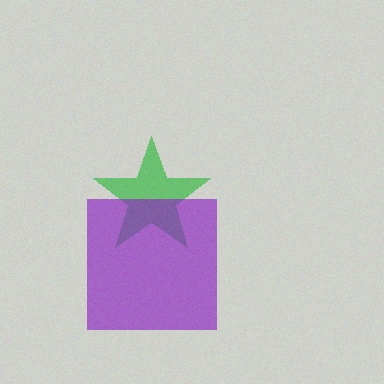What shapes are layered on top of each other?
The layered shapes are: a green star, a purple square.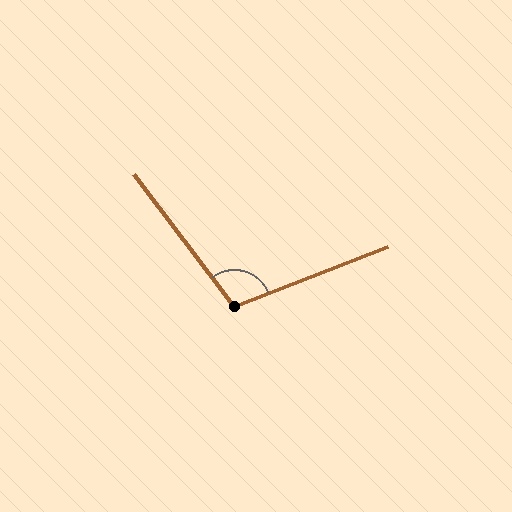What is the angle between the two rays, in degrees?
Approximately 106 degrees.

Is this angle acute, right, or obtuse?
It is obtuse.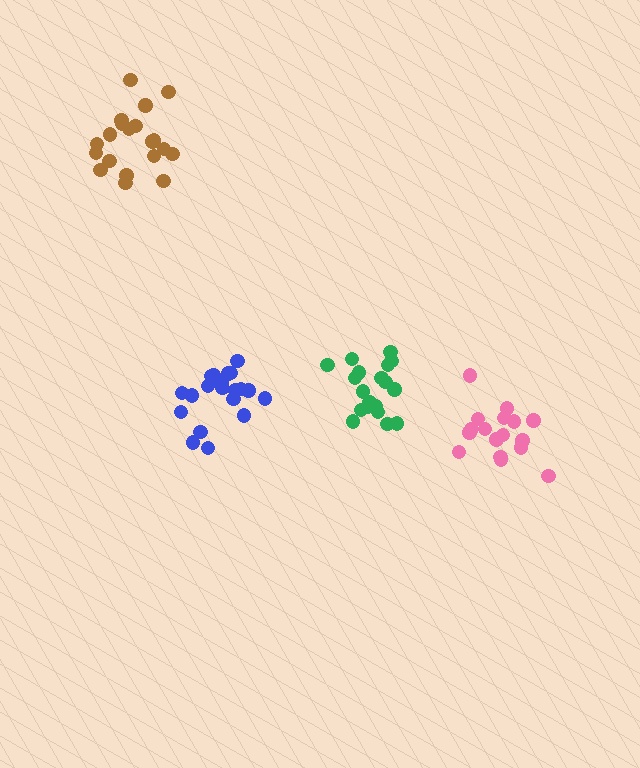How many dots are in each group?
Group 1: 21 dots, Group 2: 17 dots, Group 3: 20 dots, Group 4: 19 dots (77 total).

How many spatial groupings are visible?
There are 4 spatial groupings.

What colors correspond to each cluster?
The clusters are colored: blue, pink, brown, green.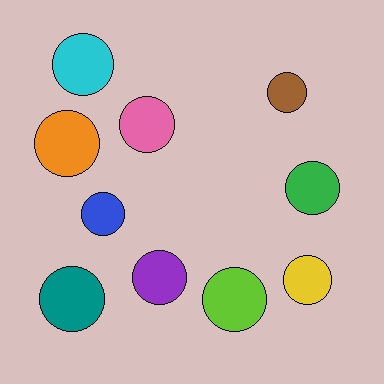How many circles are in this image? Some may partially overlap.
There are 10 circles.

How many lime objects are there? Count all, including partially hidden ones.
There is 1 lime object.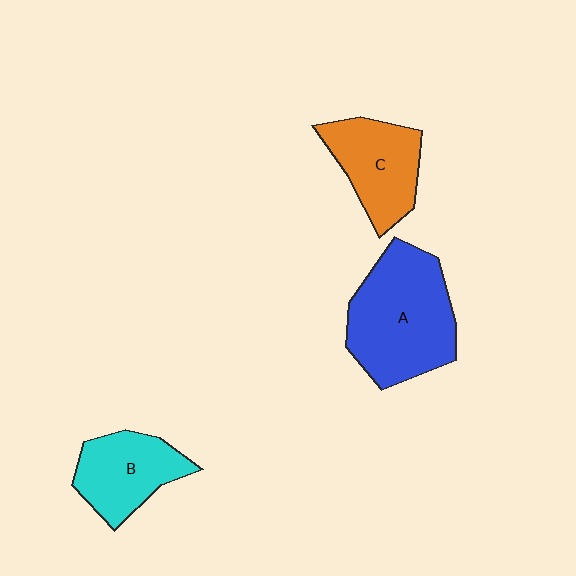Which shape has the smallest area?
Shape B (cyan).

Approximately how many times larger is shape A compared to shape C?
Approximately 1.5 times.